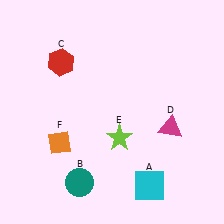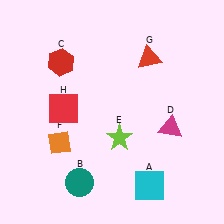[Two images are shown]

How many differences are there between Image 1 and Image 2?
There are 2 differences between the two images.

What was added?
A red triangle (G), a red square (H) were added in Image 2.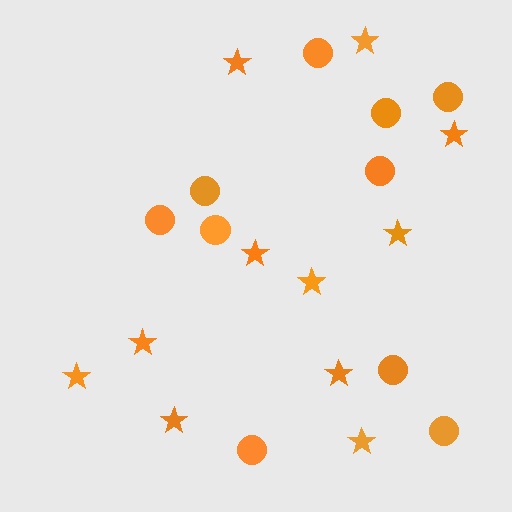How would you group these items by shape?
There are 2 groups: one group of stars (11) and one group of circles (10).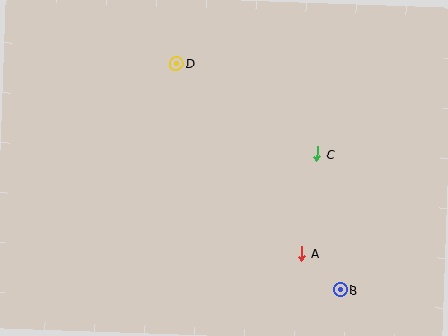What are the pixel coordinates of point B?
Point B is at (340, 290).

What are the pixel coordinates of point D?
Point D is at (176, 63).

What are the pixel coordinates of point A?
Point A is at (302, 253).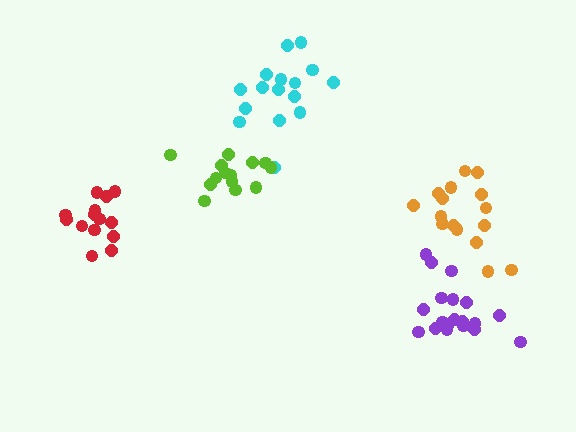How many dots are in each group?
Group 1: 16 dots, Group 2: 19 dots, Group 3: 14 dots, Group 4: 16 dots, Group 5: 14 dots (79 total).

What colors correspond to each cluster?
The clusters are colored: cyan, purple, red, orange, lime.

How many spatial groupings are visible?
There are 5 spatial groupings.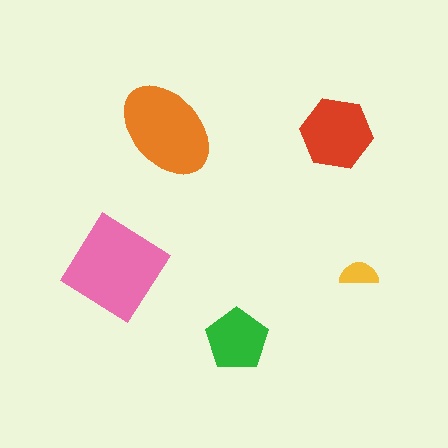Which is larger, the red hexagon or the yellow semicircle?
The red hexagon.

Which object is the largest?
The pink diamond.